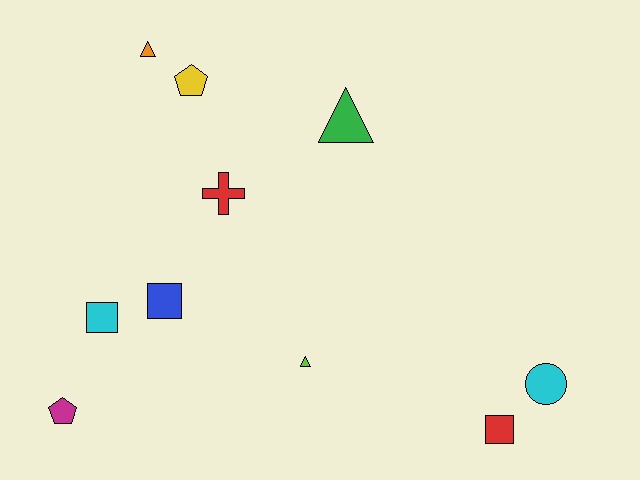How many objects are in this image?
There are 10 objects.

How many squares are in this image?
There are 3 squares.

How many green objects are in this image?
There is 1 green object.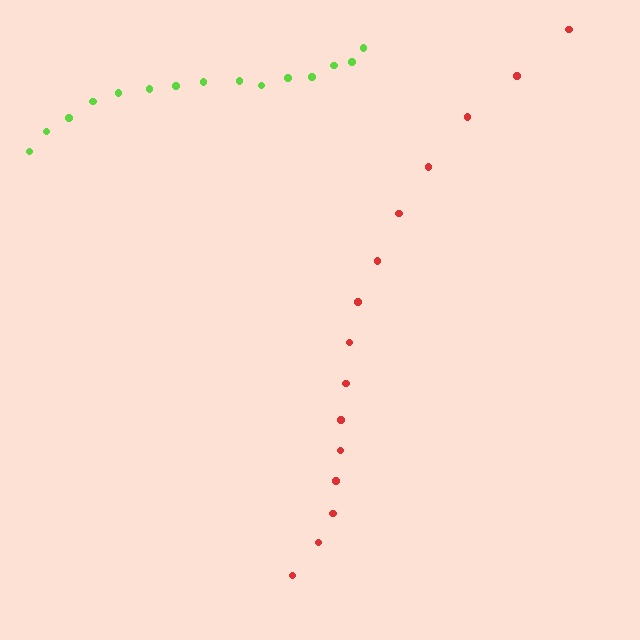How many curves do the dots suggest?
There are 2 distinct paths.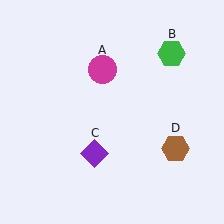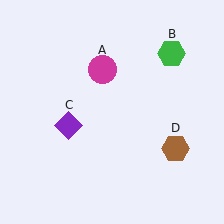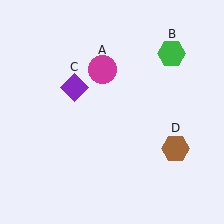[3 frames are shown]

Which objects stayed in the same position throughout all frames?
Magenta circle (object A) and green hexagon (object B) and brown hexagon (object D) remained stationary.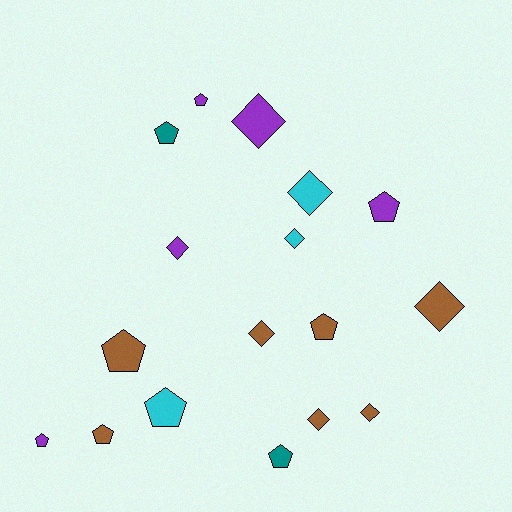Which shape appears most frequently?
Pentagon, with 9 objects.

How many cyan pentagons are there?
There is 1 cyan pentagon.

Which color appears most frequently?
Brown, with 7 objects.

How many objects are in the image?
There are 17 objects.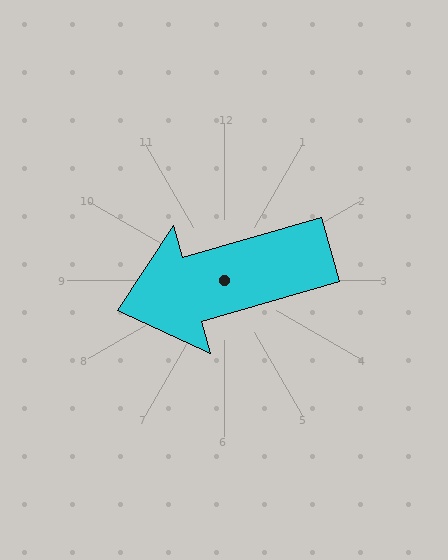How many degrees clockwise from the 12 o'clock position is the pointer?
Approximately 254 degrees.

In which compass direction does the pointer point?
West.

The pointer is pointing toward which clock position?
Roughly 8 o'clock.